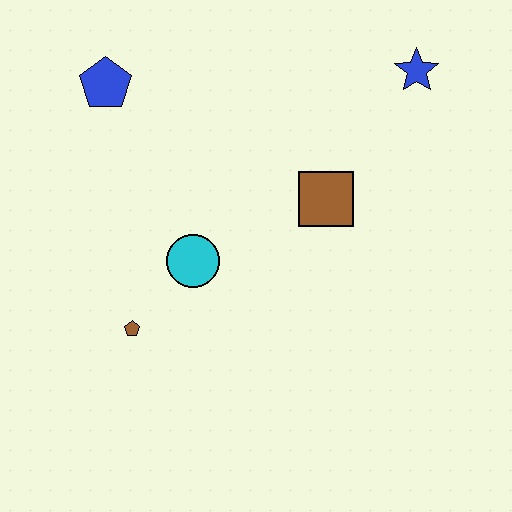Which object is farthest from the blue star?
The brown pentagon is farthest from the blue star.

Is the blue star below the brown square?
No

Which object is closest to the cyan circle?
The brown pentagon is closest to the cyan circle.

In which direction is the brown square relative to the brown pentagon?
The brown square is to the right of the brown pentagon.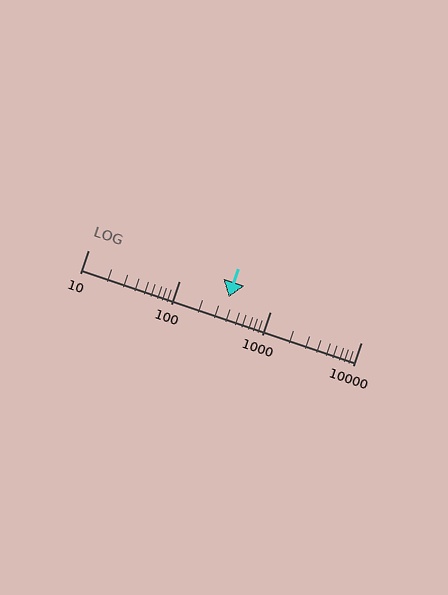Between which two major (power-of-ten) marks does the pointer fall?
The pointer is between 100 and 1000.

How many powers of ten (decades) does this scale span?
The scale spans 3 decades, from 10 to 10000.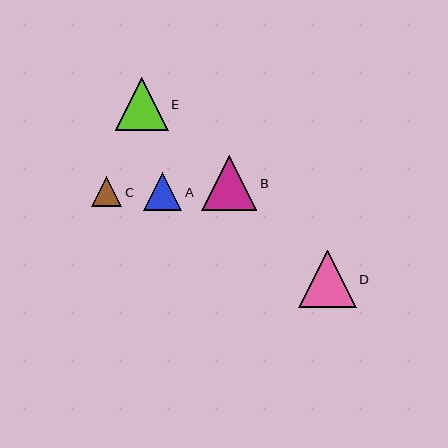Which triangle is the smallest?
Triangle C is the smallest with a size of approximately 30 pixels.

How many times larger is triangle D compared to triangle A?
Triangle D is approximately 1.5 times the size of triangle A.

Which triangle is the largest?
Triangle D is the largest with a size of approximately 58 pixels.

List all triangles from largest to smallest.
From largest to smallest: D, B, E, A, C.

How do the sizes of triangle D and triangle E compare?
Triangle D and triangle E are approximately the same size.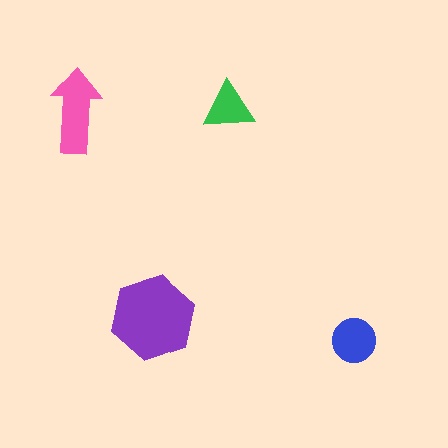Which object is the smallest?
The green triangle.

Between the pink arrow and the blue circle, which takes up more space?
The pink arrow.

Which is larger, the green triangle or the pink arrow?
The pink arrow.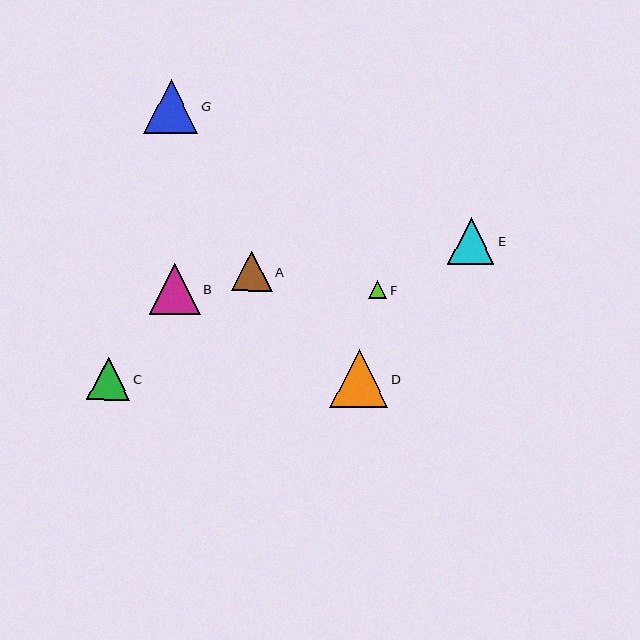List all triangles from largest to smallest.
From largest to smallest: D, G, B, E, C, A, F.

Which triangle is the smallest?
Triangle F is the smallest with a size of approximately 18 pixels.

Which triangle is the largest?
Triangle D is the largest with a size of approximately 57 pixels.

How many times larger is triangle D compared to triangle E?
Triangle D is approximately 1.2 times the size of triangle E.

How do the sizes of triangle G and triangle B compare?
Triangle G and triangle B are approximately the same size.